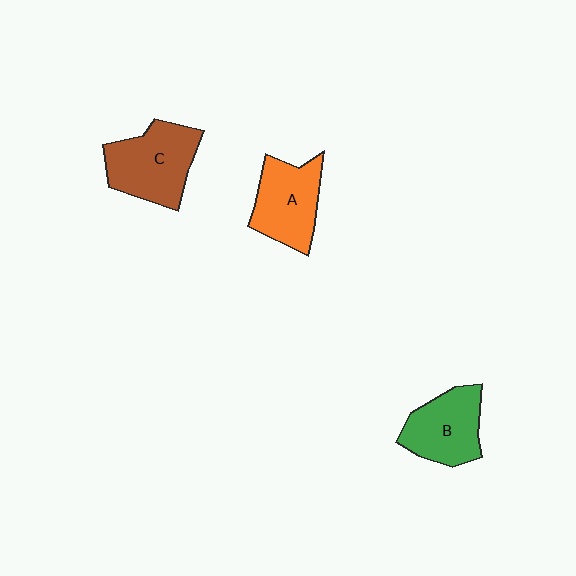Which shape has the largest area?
Shape C (brown).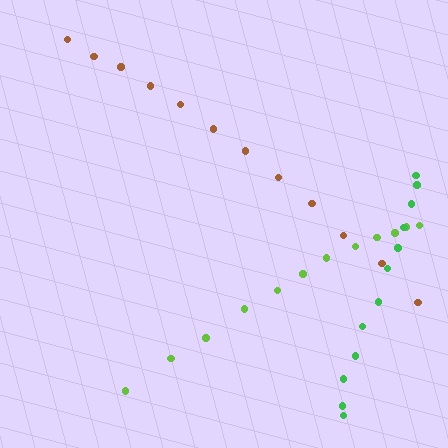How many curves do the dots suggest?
There are 3 distinct paths.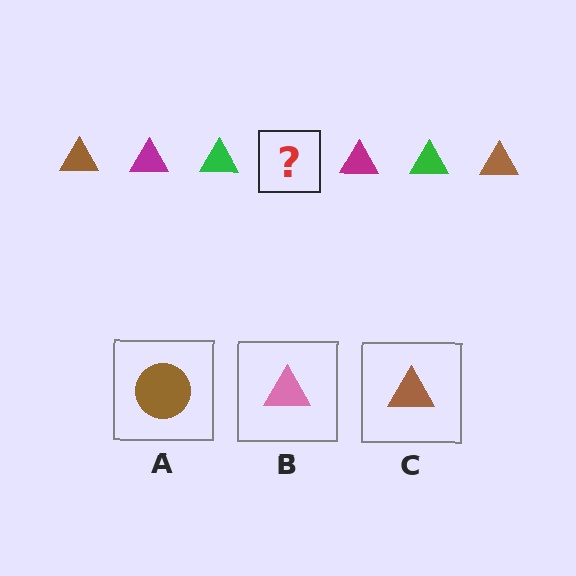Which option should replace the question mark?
Option C.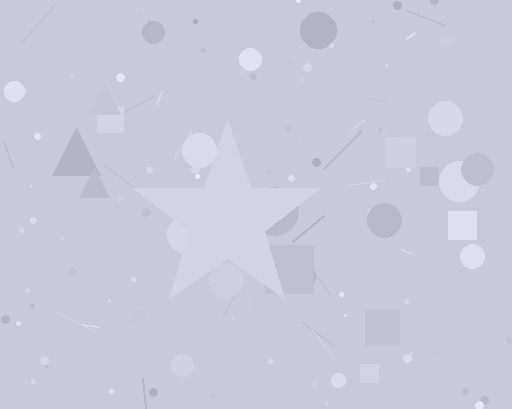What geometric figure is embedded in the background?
A star is embedded in the background.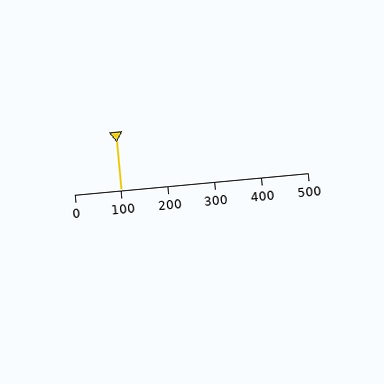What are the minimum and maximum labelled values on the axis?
The axis runs from 0 to 500.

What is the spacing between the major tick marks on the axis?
The major ticks are spaced 100 apart.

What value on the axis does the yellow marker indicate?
The marker indicates approximately 100.